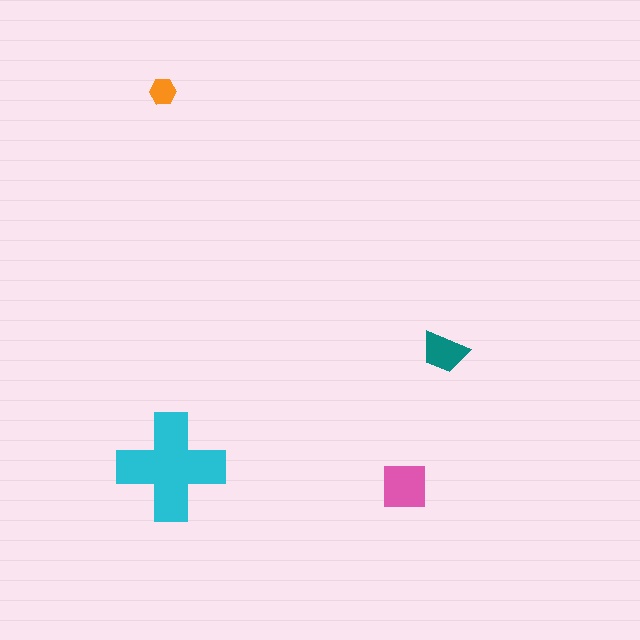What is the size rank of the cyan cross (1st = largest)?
1st.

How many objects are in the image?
There are 4 objects in the image.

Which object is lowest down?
The pink square is bottommost.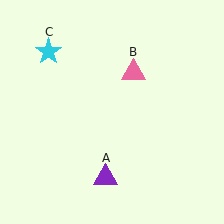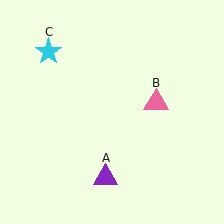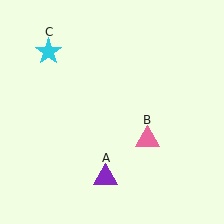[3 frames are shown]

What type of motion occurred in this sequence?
The pink triangle (object B) rotated clockwise around the center of the scene.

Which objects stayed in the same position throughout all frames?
Purple triangle (object A) and cyan star (object C) remained stationary.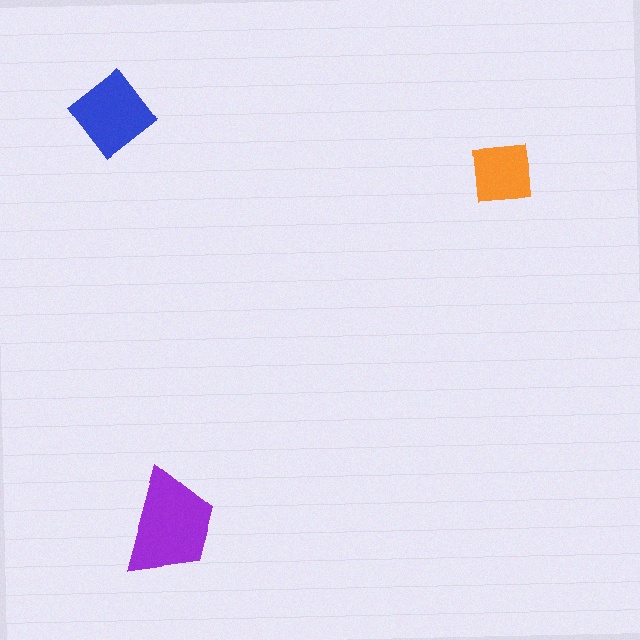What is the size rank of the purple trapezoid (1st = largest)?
1st.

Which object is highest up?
The blue diamond is topmost.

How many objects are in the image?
There are 3 objects in the image.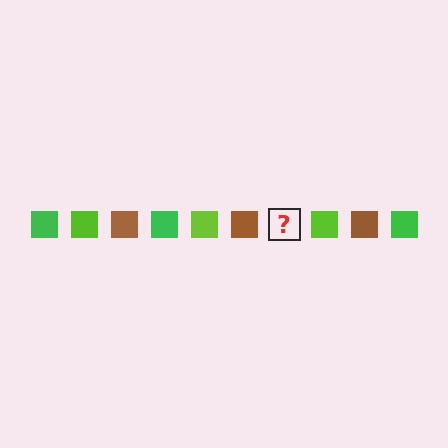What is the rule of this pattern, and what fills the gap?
The rule is that the pattern cycles through green, lime, brown squares. The gap should be filled with a green square.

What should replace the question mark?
The question mark should be replaced with a green square.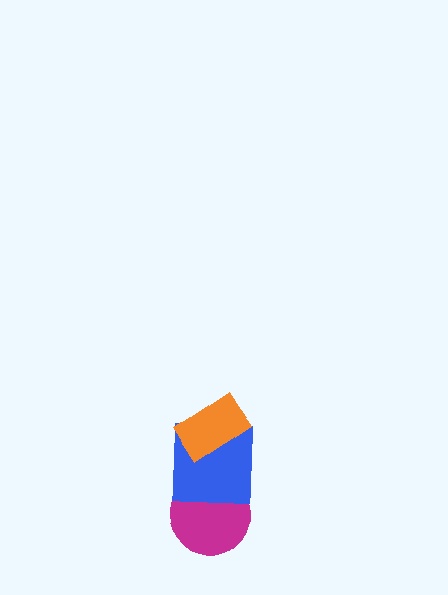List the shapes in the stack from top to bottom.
From top to bottom: the orange rectangle, the blue square, the magenta circle.